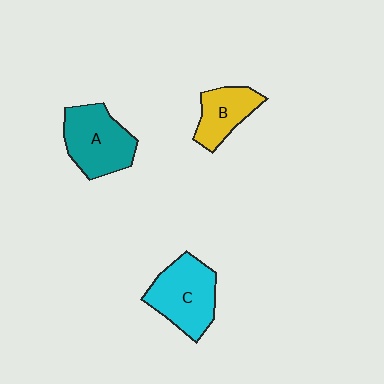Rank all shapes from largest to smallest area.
From largest to smallest: C (cyan), A (teal), B (yellow).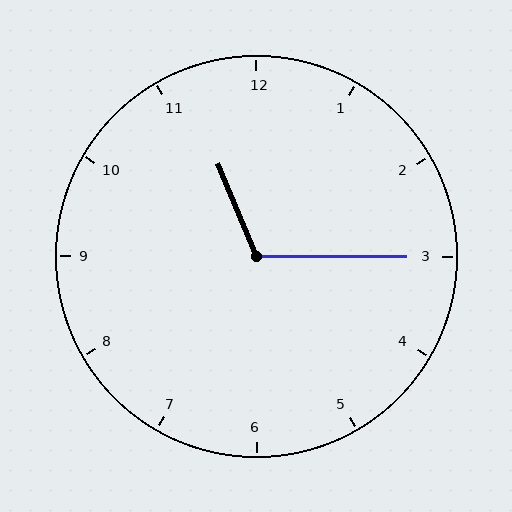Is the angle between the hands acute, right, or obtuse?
It is obtuse.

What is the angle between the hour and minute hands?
Approximately 112 degrees.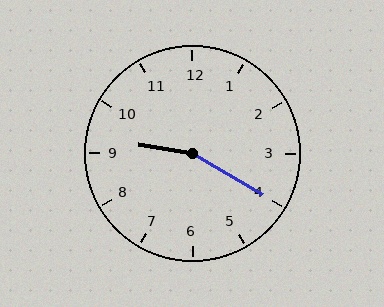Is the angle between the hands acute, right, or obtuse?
It is obtuse.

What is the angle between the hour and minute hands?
Approximately 160 degrees.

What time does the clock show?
9:20.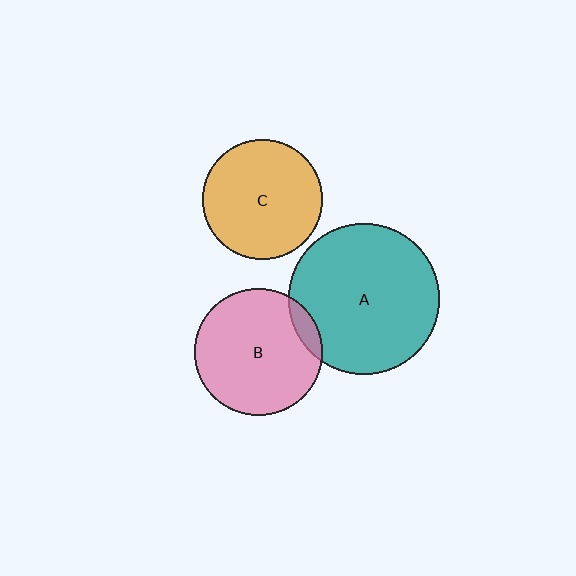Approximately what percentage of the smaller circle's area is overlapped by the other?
Approximately 10%.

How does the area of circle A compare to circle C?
Approximately 1.6 times.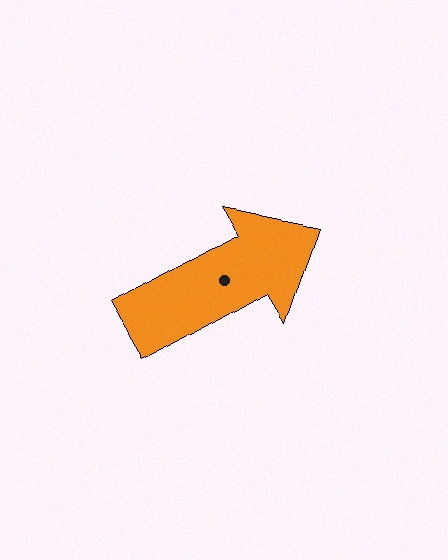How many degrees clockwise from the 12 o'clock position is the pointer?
Approximately 60 degrees.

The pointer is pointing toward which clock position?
Roughly 2 o'clock.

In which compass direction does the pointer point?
Northeast.